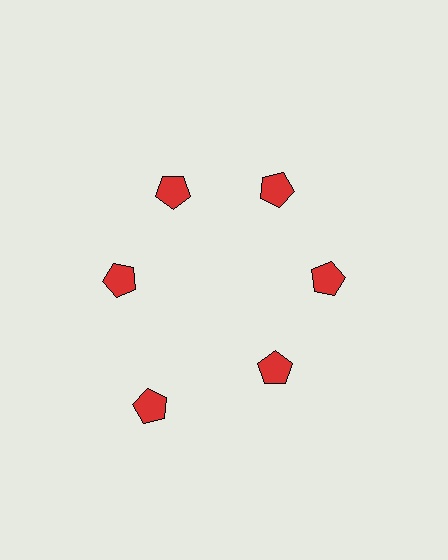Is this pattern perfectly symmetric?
No. The 6 red pentagons are arranged in a ring, but one element near the 7 o'clock position is pushed outward from the center, breaking the 6-fold rotational symmetry.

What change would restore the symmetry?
The symmetry would be restored by moving it inward, back onto the ring so that all 6 pentagons sit at equal angles and equal distance from the center.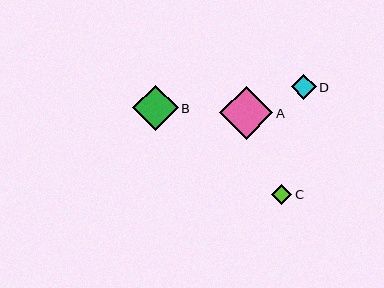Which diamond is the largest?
Diamond A is the largest with a size of approximately 53 pixels.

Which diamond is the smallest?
Diamond C is the smallest with a size of approximately 20 pixels.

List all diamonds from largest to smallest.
From largest to smallest: A, B, D, C.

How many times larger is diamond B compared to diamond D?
Diamond B is approximately 1.8 times the size of diamond D.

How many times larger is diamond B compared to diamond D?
Diamond B is approximately 1.8 times the size of diamond D.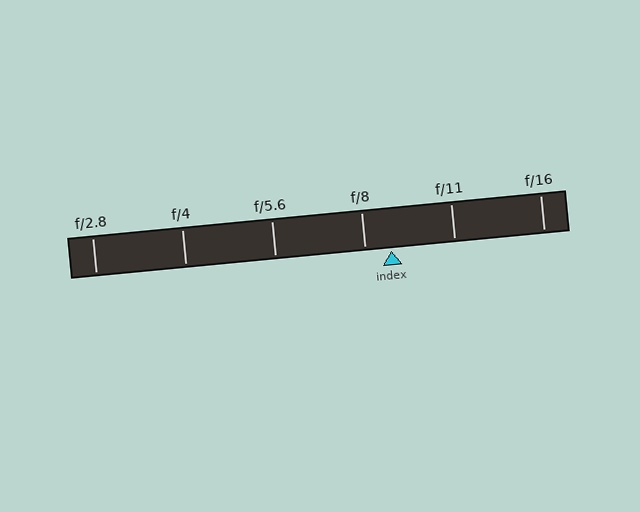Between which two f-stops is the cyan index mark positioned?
The index mark is between f/8 and f/11.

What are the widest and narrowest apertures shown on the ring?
The widest aperture shown is f/2.8 and the narrowest is f/16.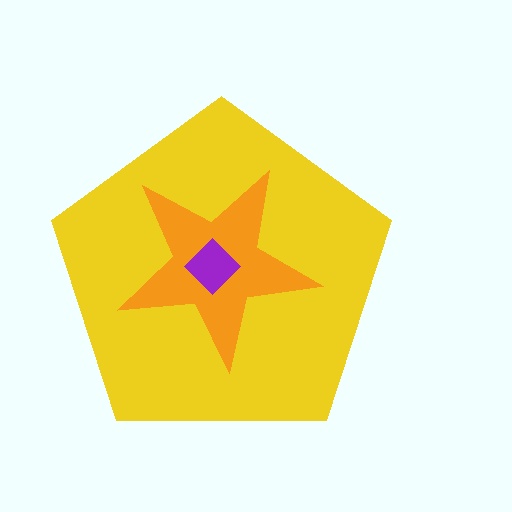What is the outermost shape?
The yellow pentagon.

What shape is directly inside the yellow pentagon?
The orange star.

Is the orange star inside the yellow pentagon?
Yes.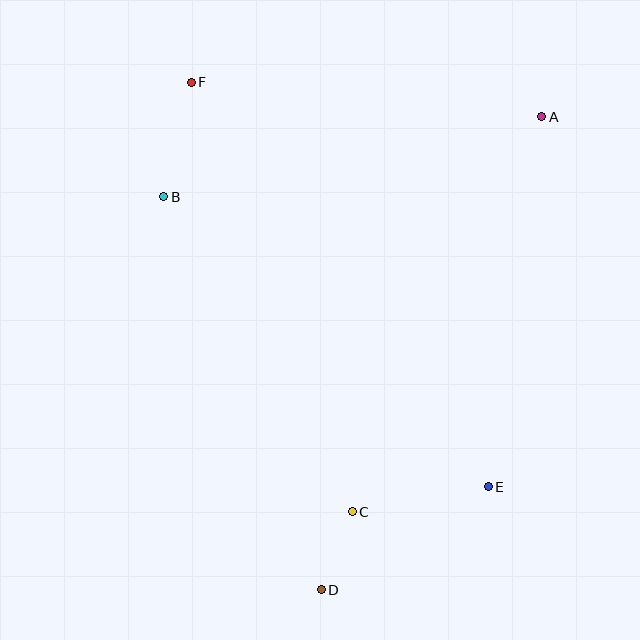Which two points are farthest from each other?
Points D and F are farthest from each other.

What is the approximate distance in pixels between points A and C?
The distance between A and C is approximately 438 pixels.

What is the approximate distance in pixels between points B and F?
The distance between B and F is approximately 118 pixels.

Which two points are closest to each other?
Points C and D are closest to each other.